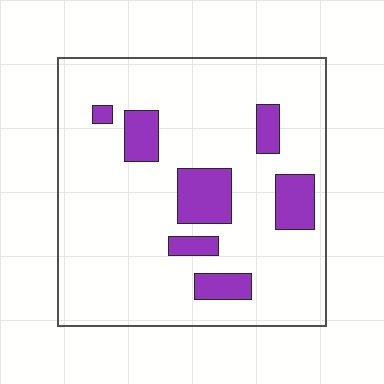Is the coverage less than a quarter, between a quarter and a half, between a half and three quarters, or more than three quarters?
Less than a quarter.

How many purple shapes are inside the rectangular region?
7.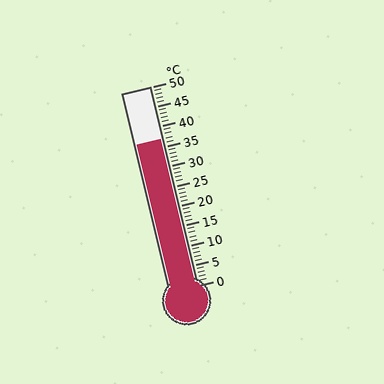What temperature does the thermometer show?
The thermometer shows approximately 37°C.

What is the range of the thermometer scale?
The thermometer scale ranges from 0°C to 50°C.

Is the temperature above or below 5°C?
The temperature is above 5°C.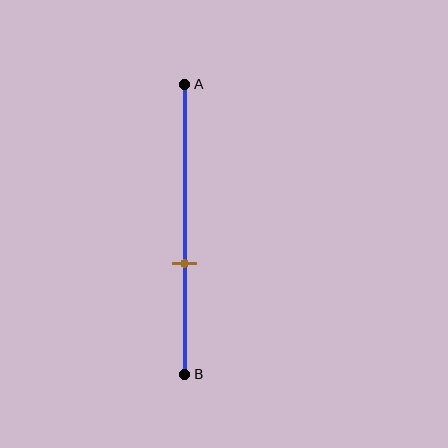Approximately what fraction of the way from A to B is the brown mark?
The brown mark is approximately 60% of the way from A to B.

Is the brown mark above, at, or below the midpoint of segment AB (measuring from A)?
The brown mark is below the midpoint of segment AB.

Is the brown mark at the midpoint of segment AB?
No, the mark is at about 60% from A, not at the 50% midpoint.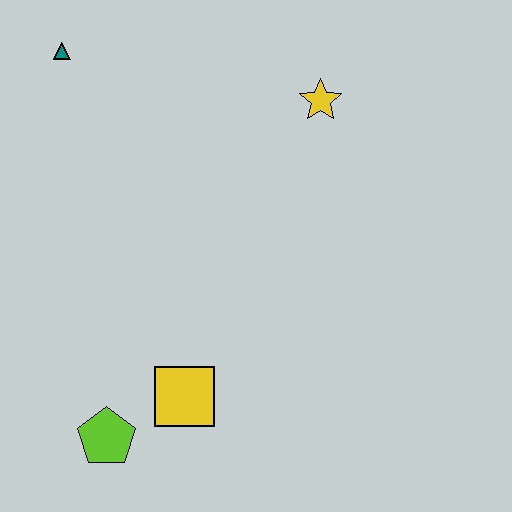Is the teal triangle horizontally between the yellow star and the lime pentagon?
No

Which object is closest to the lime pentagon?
The yellow square is closest to the lime pentagon.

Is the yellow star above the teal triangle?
No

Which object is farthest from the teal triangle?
The lime pentagon is farthest from the teal triangle.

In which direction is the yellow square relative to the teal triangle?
The yellow square is below the teal triangle.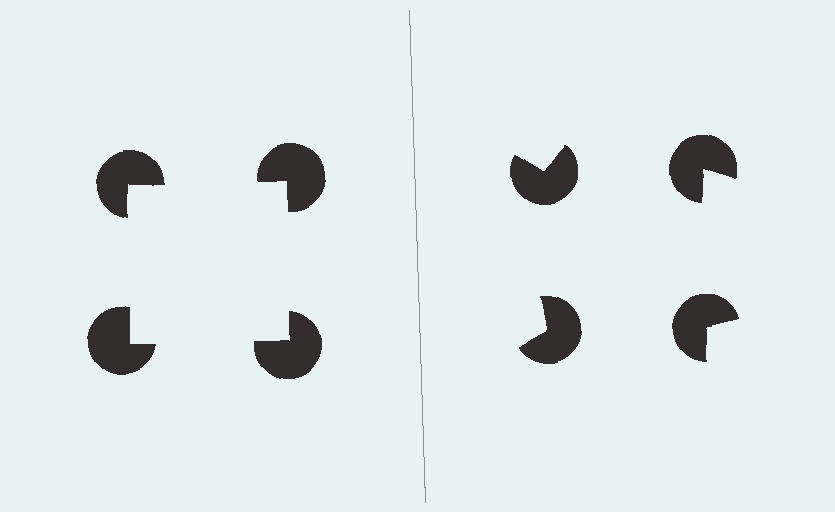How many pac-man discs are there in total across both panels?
8 — 4 on each side.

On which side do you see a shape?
An illusory square appears on the left side. On the right side the wedge cuts are rotated, so no coherent shape forms.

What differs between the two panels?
The pac-man discs are positioned identically on both sides; only the wedge orientations differ. On the left they align to a square; on the right they are misaligned.